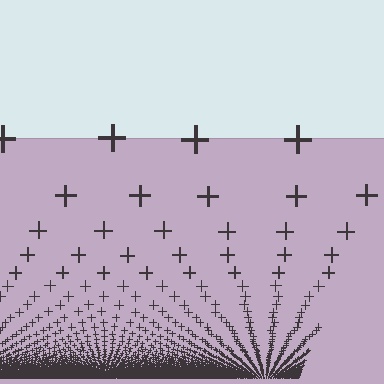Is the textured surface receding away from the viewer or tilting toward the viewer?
The surface appears to tilt toward the viewer. Texture elements get larger and sparser toward the top.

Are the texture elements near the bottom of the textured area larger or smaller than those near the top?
Smaller. The gradient is inverted — elements near the bottom are smaller and denser.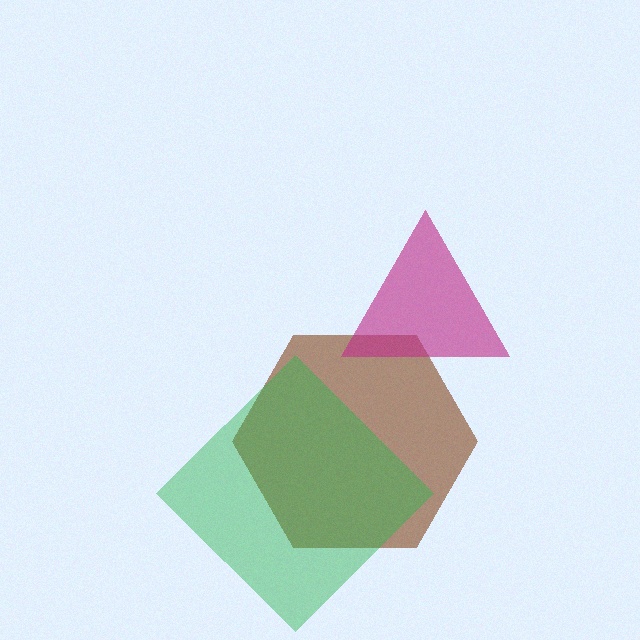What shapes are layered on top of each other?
The layered shapes are: a brown hexagon, a green diamond, a magenta triangle.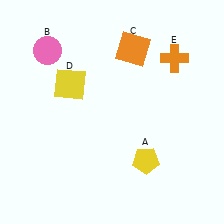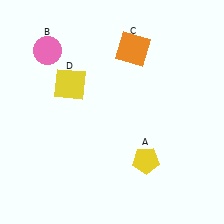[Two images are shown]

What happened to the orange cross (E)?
The orange cross (E) was removed in Image 2. It was in the top-right area of Image 1.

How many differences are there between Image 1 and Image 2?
There is 1 difference between the two images.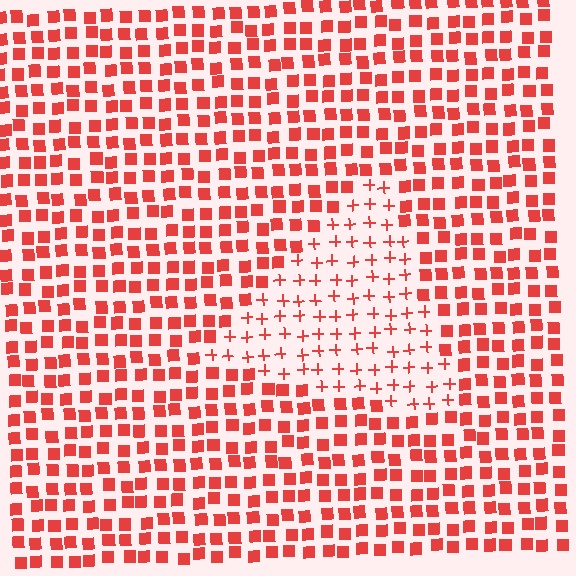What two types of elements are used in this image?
The image uses plus signs inside the triangle region and squares outside it.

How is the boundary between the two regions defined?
The boundary is defined by a change in element shape: plus signs inside vs. squares outside. All elements share the same color and spacing.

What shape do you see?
I see a triangle.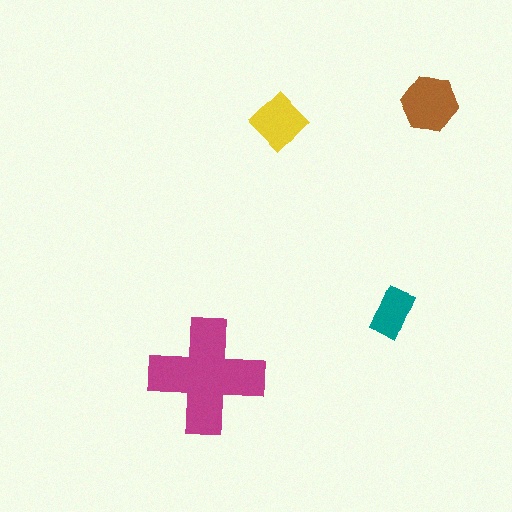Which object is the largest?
The magenta cross.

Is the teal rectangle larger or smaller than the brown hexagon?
Smaller.